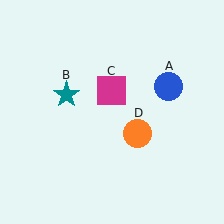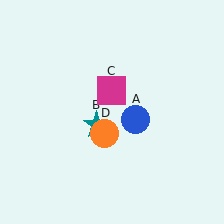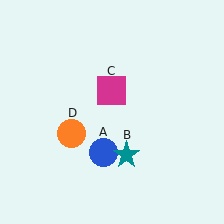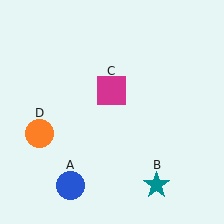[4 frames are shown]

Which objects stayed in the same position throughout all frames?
Magenta square (object C) remained stationary.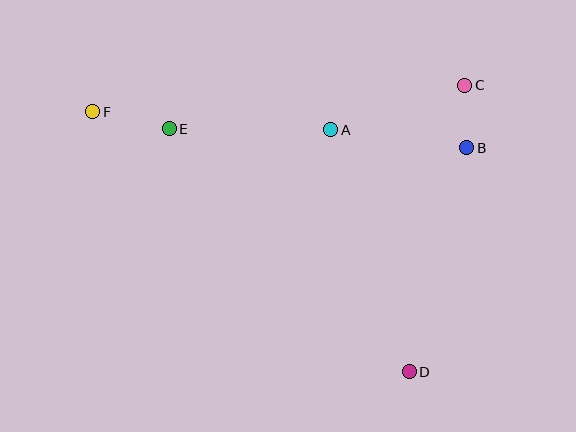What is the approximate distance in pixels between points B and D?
The distance between B and D is approximately 231 pixels.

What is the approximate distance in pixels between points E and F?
The distance between E and F is approximately 78 pixels.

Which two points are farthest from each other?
Points D and F are farthest from each other.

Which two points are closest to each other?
Points B and C are closest to each other.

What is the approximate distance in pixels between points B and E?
The distance between B and E is approximately 298 pixels.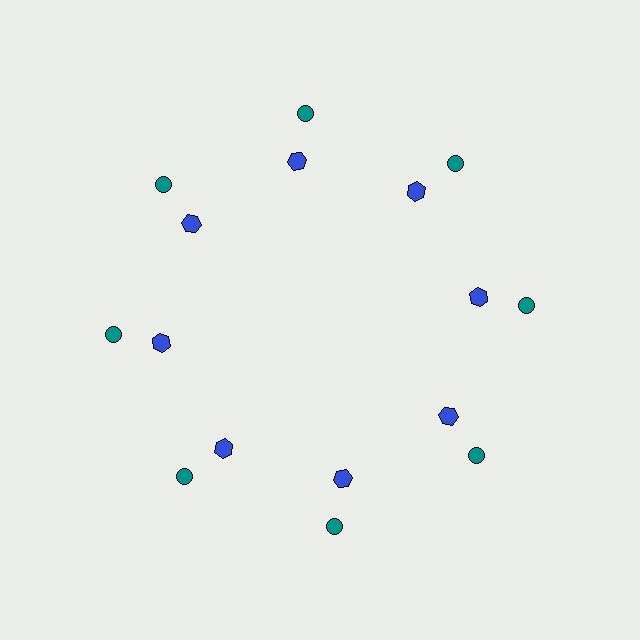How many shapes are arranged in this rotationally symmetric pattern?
There are 16 shapes, arranged in 8 groups of 2.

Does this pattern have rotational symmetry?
Yes, this pattern has 8-fold rotational symmetry. It looks the same after rotating 45 degrees around the center.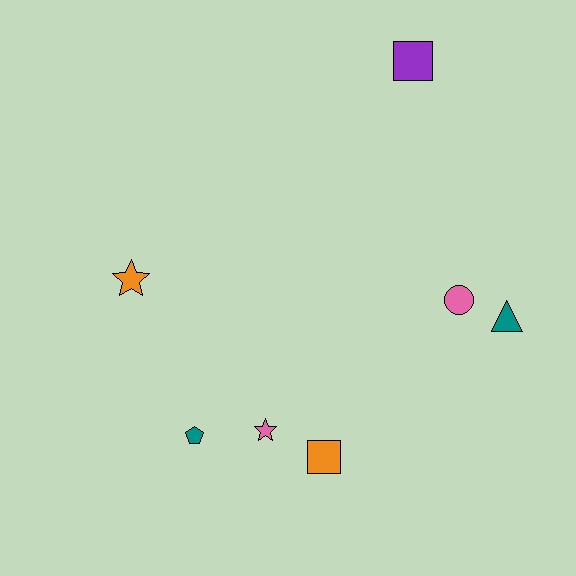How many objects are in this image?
There are 7 objects.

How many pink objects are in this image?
There are 2 pink objects.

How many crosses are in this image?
There are no crosses.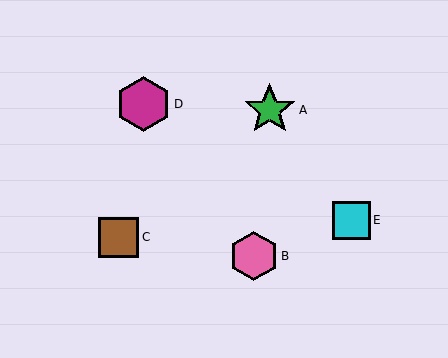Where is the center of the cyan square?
The center of the cyan square is at (351, 220).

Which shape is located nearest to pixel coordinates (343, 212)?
The cyan square (labeled E) at (351, 220) is nearest to that location.